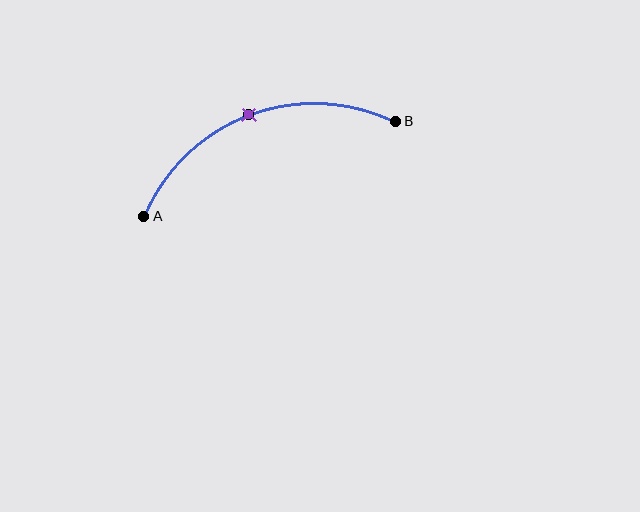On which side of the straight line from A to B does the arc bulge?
The arc bulges above the straight line connecting A and B.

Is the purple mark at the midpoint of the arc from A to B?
Yes. The purple mark lies on the arc at equal arc-length from both A and B — it is the arc midpoint.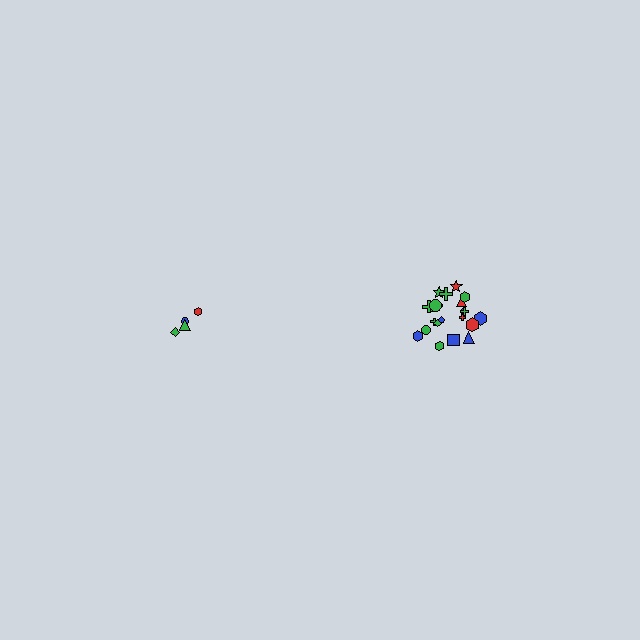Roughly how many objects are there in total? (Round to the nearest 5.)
Roughly 25 objects in total.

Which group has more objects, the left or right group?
The right group.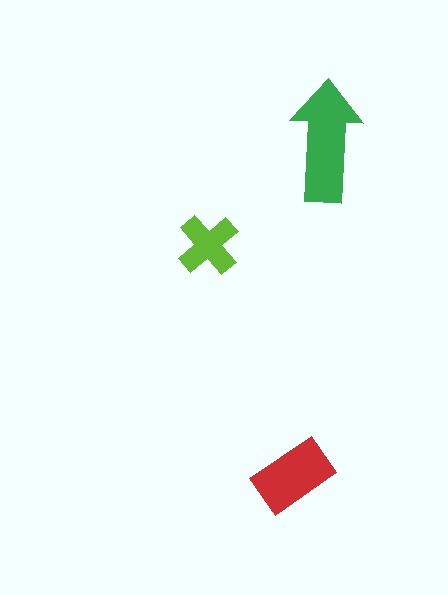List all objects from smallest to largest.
The lime cross, the red rectangle, the green arrow.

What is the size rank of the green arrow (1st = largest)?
1st.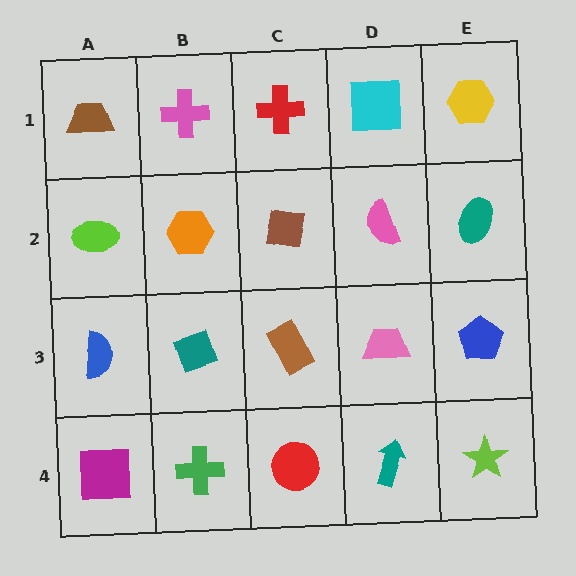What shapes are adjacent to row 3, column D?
A pink semicircle (row 2, column D), a teal arrow (row 4, column D), a brown rectangle (row 3, column C), a blue pentagon (row 3, column E).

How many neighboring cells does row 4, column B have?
3.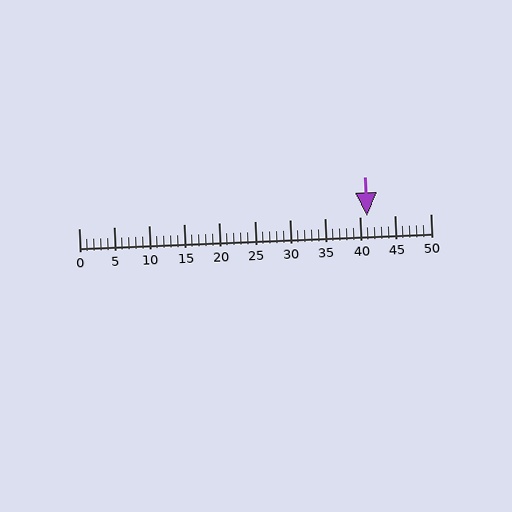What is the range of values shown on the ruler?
The ruler shows values from 0 to 50.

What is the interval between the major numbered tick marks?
The major tick marks are spaced 5 units apart.